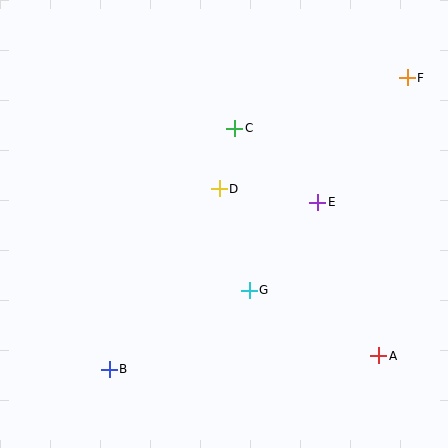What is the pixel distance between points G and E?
The distance between G and E is 111 pixels.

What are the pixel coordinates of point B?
Point B is at (109, 369).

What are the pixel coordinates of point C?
Point C is at (235, 128).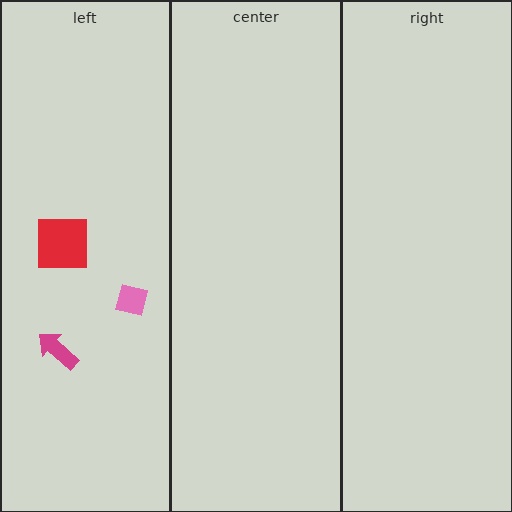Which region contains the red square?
The left region.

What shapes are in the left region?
The magenta arrow, the red square, the pink square.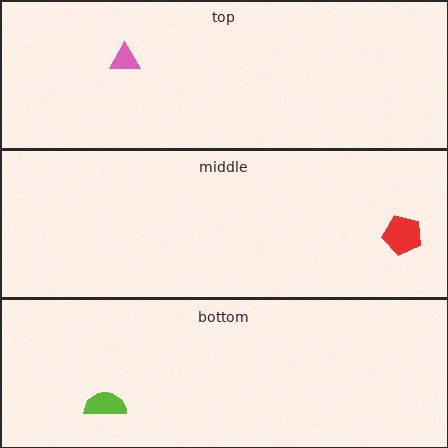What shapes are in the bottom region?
The lime semicircle.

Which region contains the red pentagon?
The middle region.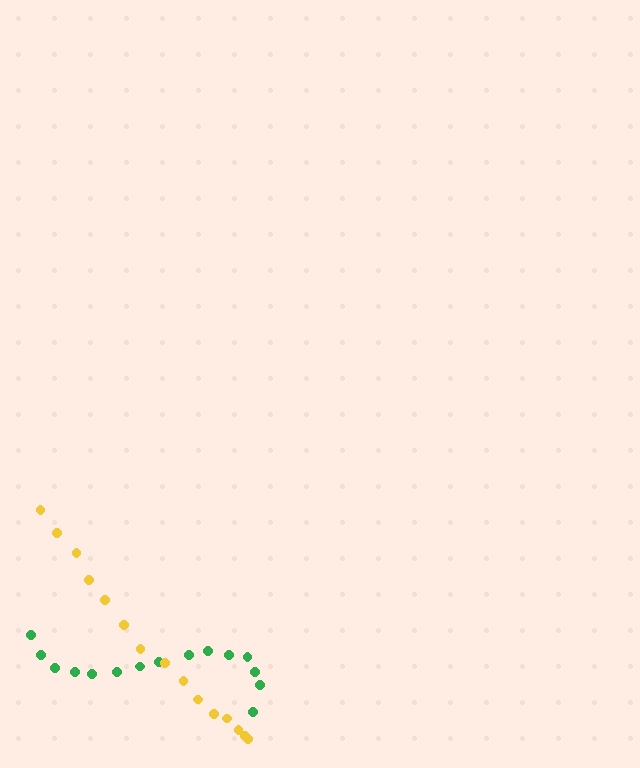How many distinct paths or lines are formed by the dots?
There are 2 distinct paths.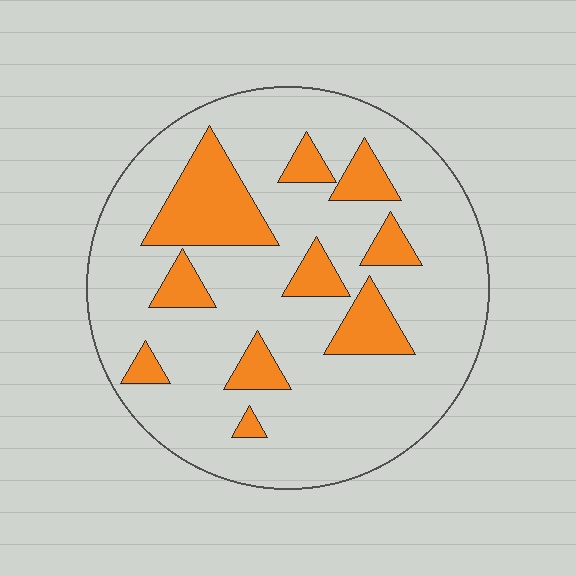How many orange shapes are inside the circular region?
10.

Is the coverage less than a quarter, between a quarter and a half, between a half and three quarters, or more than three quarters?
Less than a quarter.